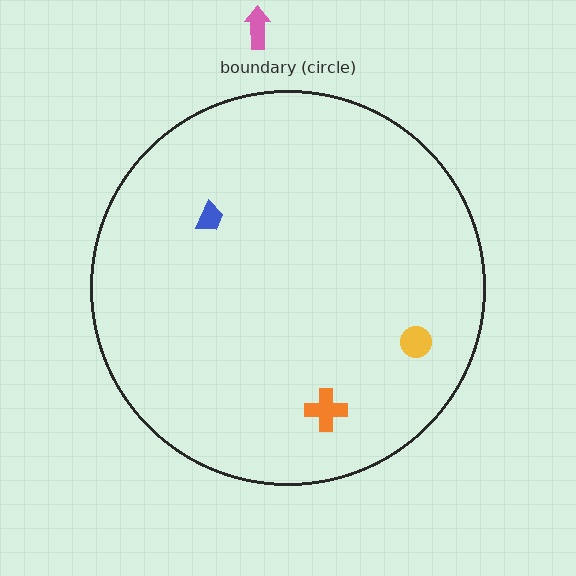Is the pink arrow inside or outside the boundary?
Outside.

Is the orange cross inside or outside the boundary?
Inside.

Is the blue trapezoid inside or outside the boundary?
Inside.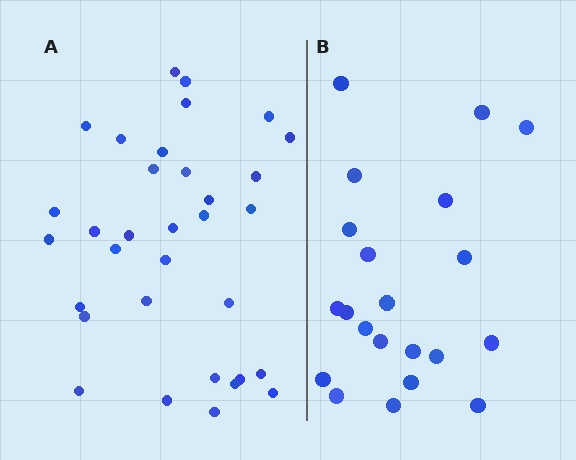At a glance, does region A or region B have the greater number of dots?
Region A (the left region) has more dots.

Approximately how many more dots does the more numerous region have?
Region A has roughly 12 or so more dots than region B.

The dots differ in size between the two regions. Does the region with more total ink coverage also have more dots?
No. Region B has more total ink coverage because its dots are larger, but region A actually contains more individual dots. Total area can be misleading — the number of items is what matters here.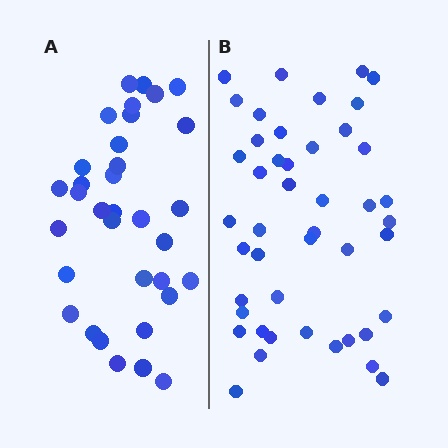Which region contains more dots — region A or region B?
Region B (the right region) has more dots.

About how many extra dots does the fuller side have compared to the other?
Region B has roughly 12 or so more dots than region A.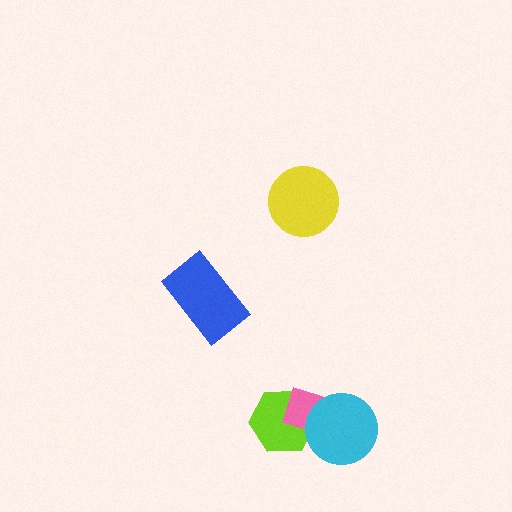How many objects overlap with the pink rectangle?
2 objects overlap with the pink rectangle.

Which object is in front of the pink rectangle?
The cyan circle is in front of the pink rectangle.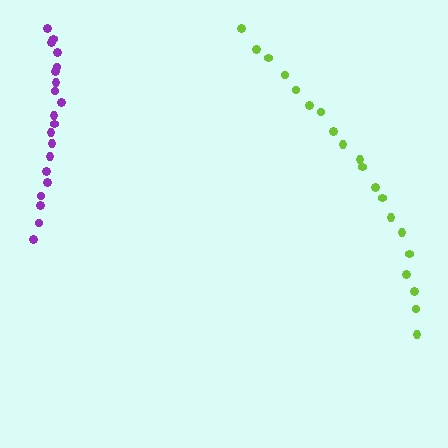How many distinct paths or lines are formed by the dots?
There are 2 distinct paths.